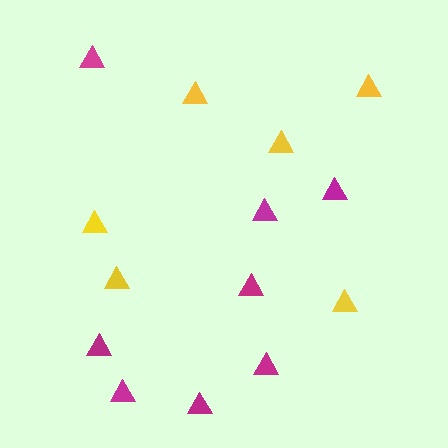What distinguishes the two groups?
There are 2 groups: one group of yellow triangles (6) and one group of magenta triangles (8).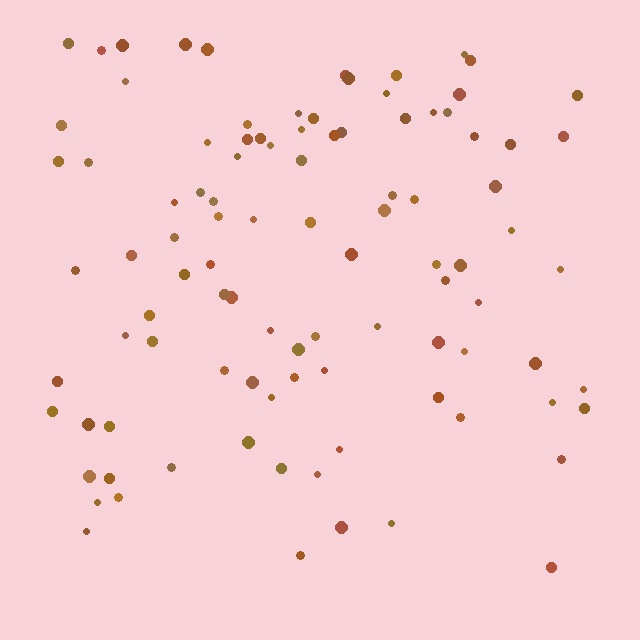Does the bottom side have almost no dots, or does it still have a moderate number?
Still a moderate number, just noticeably fewer than the top.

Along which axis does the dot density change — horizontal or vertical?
Vertical.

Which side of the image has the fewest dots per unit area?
The bottom.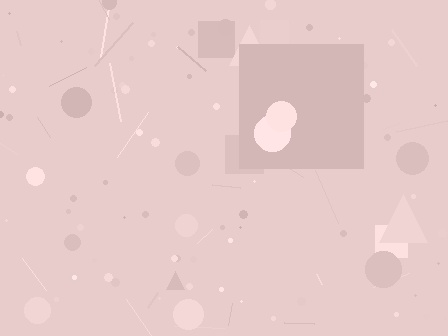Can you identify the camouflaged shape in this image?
The camouflaged shape is a square.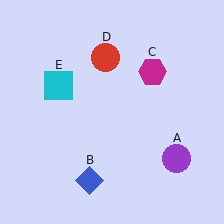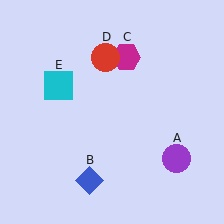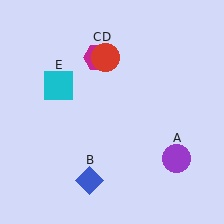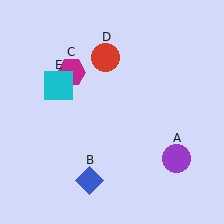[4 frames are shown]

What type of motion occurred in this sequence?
The magenta hexagon (object C) rotated counterclockwise around the center of the scene.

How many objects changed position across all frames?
1 object changed position: magenta hexagon (object C).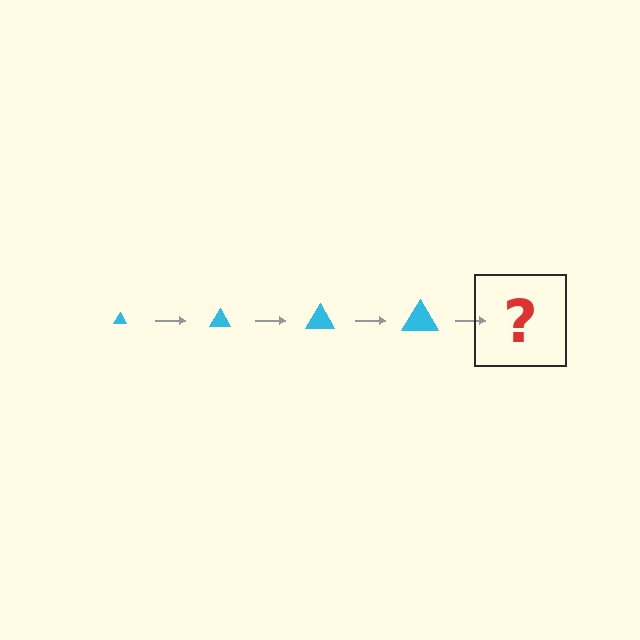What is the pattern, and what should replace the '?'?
The pattern is that the triangle gets progressively larger each step. The '?' should be a cyan triangle, larger than the previous one.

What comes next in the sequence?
The next element should be a cyan triangle, larger than the previous one.